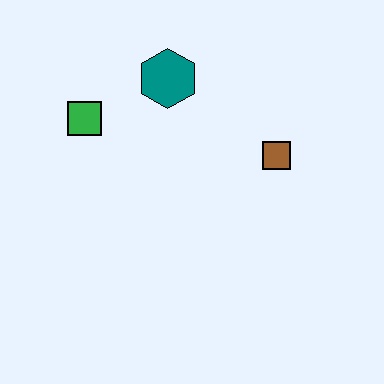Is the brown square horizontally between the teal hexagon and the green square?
No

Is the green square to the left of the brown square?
Yes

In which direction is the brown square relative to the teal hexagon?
The brown square is to the right of the teal hexagon.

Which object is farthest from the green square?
The brown square is farthest from the green square.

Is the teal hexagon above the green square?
Yes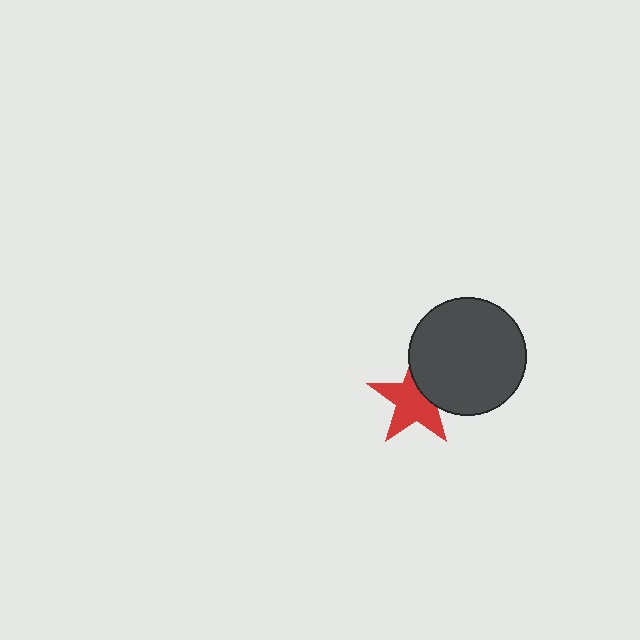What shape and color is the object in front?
The object in front is a dark gray circle.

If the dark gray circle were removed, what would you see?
You would see the complete red star.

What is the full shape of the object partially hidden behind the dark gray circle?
The partially hidden object is a red star.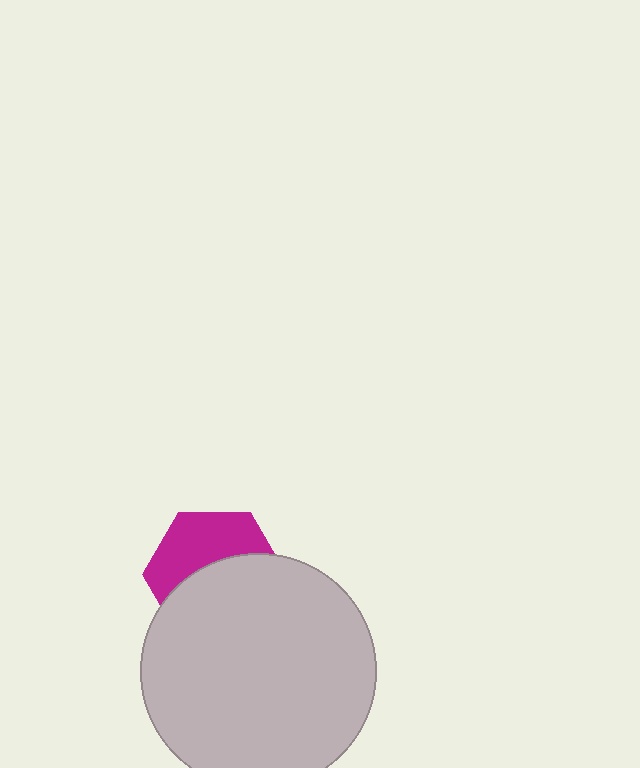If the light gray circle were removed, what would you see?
You would see the complete magenta hexagon.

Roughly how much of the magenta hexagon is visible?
A small part of it is visible (roughly 44%).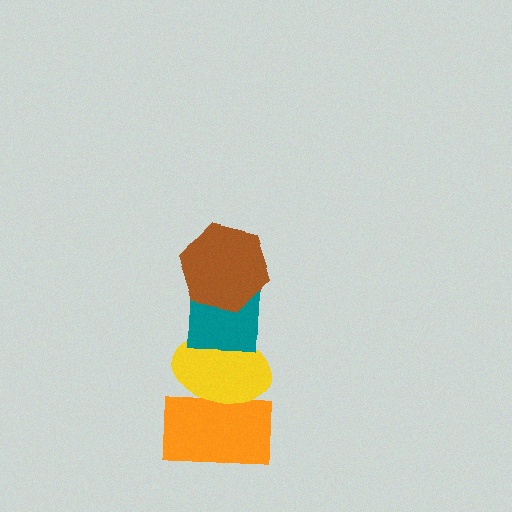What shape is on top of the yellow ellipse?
The teal square is on top of the yellow ellipse.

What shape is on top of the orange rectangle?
The yellow ellipse is on top of the orange rectangle.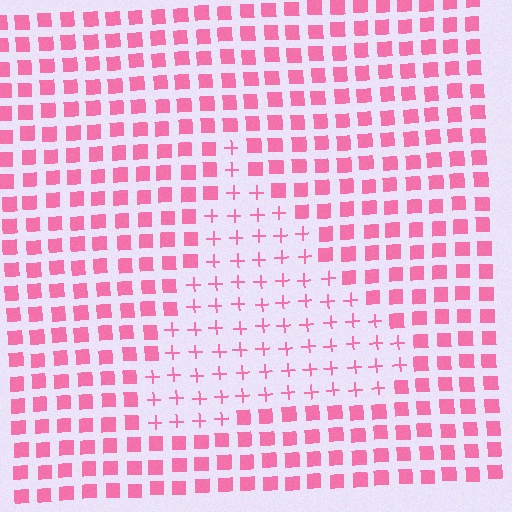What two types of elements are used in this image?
The image uses plus signs inside the triangle region and squares outside it.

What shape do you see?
I see a triangle.